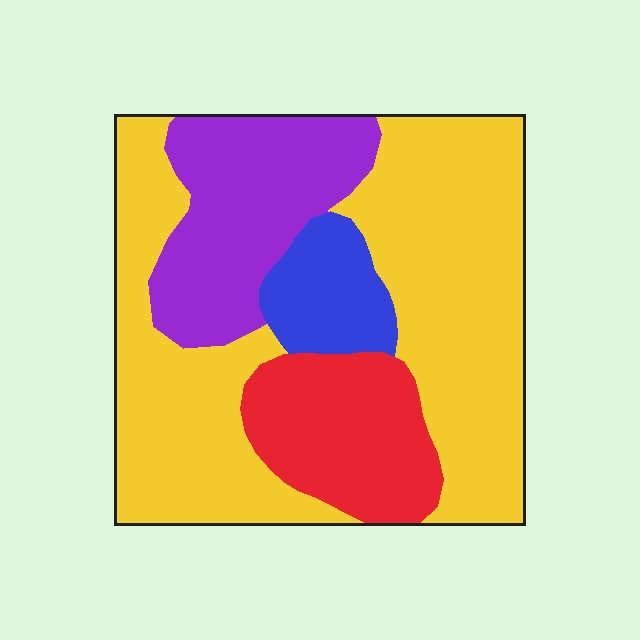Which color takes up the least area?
Blue, at roughly 10%.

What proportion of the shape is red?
Red takes up about one sixth (1/6) of the shape.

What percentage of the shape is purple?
Purple covers 20% of the shape.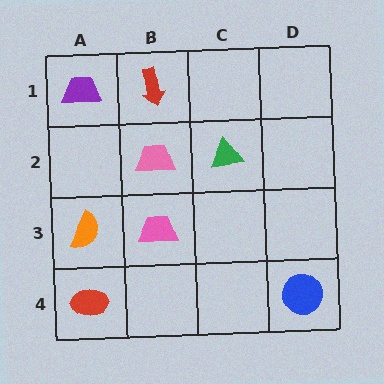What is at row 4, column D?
A blue circle.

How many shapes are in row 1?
2 shapes.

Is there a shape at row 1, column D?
No, that cell is empty.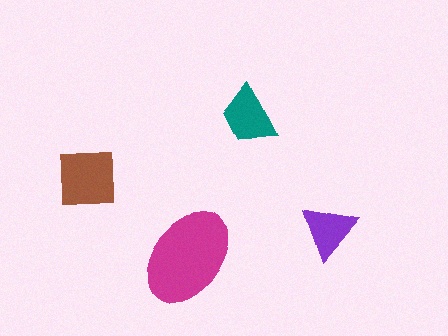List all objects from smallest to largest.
The purple triangle, the teal trapezoid, the brown square, the magenta ellipse.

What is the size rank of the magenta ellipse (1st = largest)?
1st.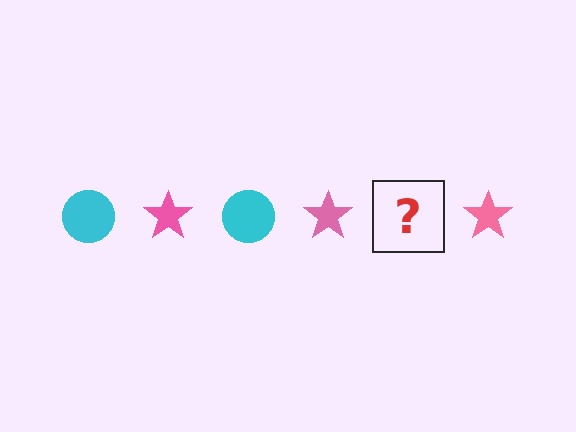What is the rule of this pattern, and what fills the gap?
The rule is that the pattern alternates between cyan circle and pink star. The gap should be filled with a cyan circle.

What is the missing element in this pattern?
The missing element is a cyan circle.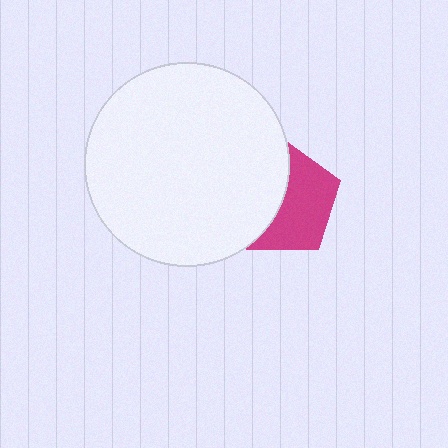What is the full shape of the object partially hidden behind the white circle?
The partially hidden object is a magenta pentagon.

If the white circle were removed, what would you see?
You would see the complete magenta pentagon.